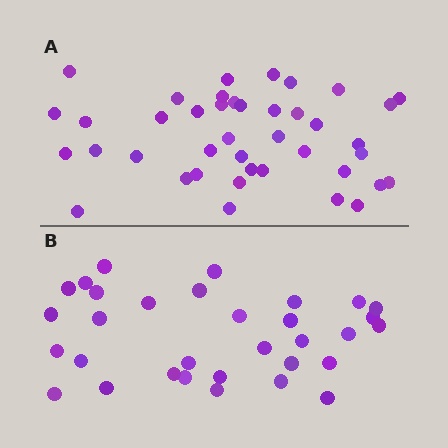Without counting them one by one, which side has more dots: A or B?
Region A (the top region) has more dots.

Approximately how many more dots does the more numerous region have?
Region A has roughly 8 or so more dots than region B.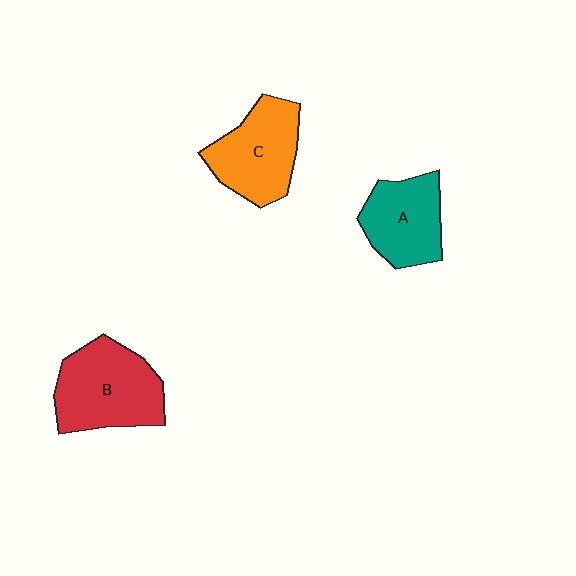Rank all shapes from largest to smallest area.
From largest to smallest: B (red), C (orange), A (teal).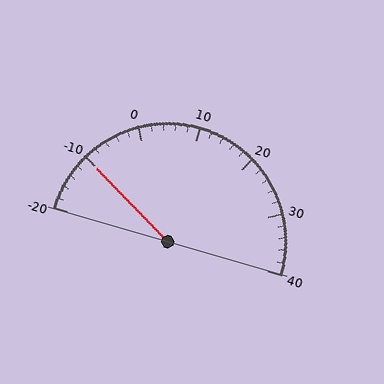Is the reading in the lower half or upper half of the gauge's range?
The reading is in the lower half of the range (-20 to 40).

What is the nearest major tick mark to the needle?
The nearest major tick mark is -10.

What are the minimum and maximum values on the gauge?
The gauge ranges from -20 to 40.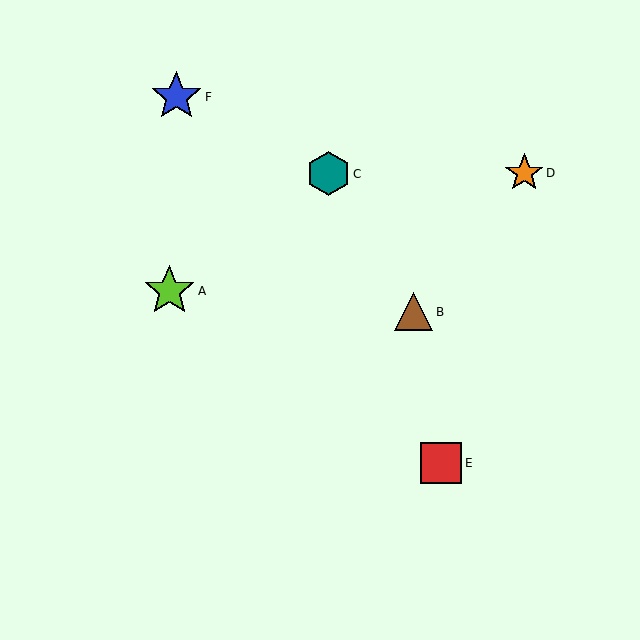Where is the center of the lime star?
The center of the lime star is at (169, 291).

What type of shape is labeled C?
Shape C is a teal hexagon.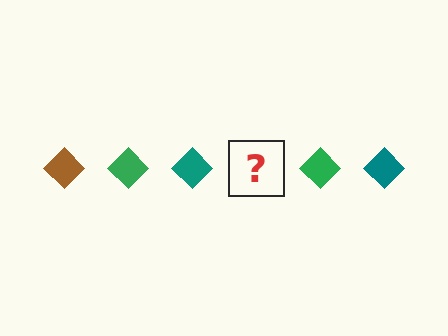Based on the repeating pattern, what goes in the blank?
The blank should be a brown diamond.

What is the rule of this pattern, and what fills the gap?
The rule is that the pattern cycles through brown, green, teal diamonds. The gap should be filled with a brown diamond.